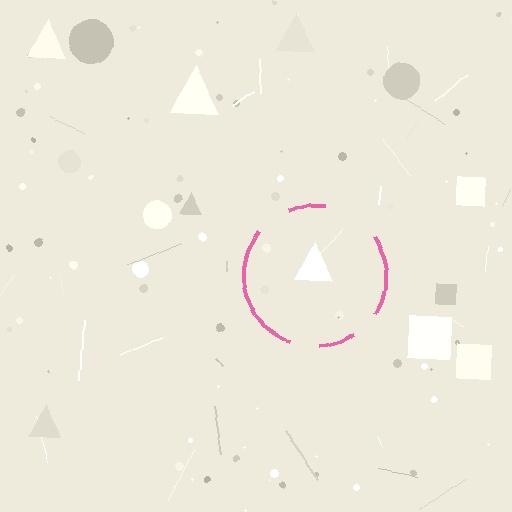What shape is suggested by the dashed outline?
The dashed outline suggests a circle.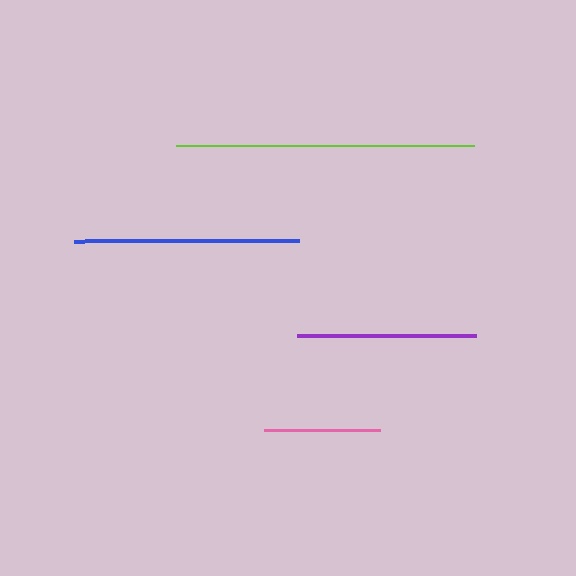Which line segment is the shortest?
The pink line is the shortest at approximately 116 pixels.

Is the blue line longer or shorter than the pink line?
The blue line is longer than the pink line.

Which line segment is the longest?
The lime line is the longest at approximately 297 pixels.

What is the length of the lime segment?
The lime segment is approximately 297 pixels long.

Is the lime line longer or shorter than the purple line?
The lime line is longer than the purple line.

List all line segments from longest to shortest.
From longest to shortest: lime, blue, purple, pink.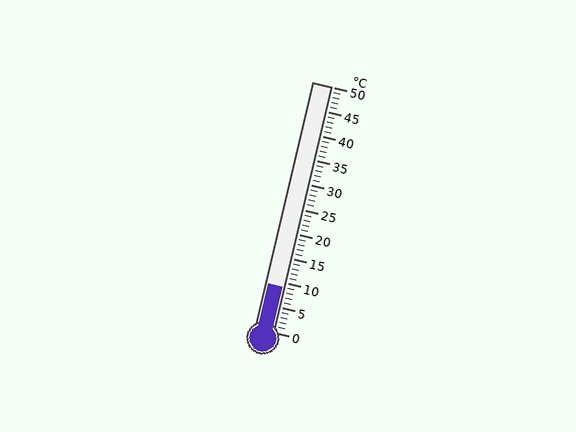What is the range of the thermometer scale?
The thermometer scale ranges from 0°C to 50°C.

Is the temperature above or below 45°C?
The temperature is below 45°C.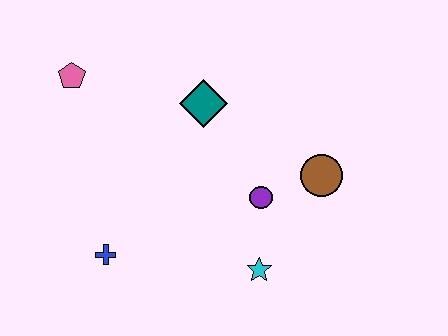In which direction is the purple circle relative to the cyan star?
The purple circle is above the cyan star.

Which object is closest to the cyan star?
The purple circle is closest to the cyan star.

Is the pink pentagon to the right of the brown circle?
No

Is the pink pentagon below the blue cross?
No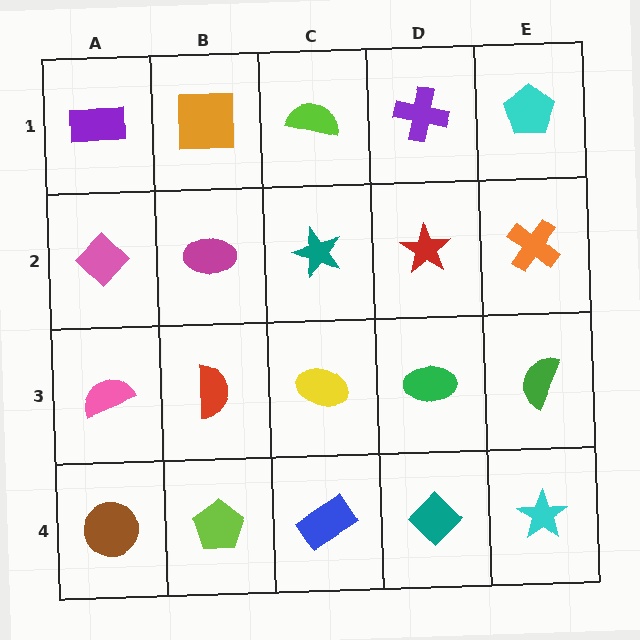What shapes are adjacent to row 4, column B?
A red semicircle (row 3, column B), a brown circle (row 4, column A), a blue rectangle (row 4, column C).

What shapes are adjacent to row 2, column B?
An orange square (row 1, column B), a red semicircle (row 3, column B), a pink diamond (row 2, column A), a teal star (row 2, column C).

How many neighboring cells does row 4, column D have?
3.